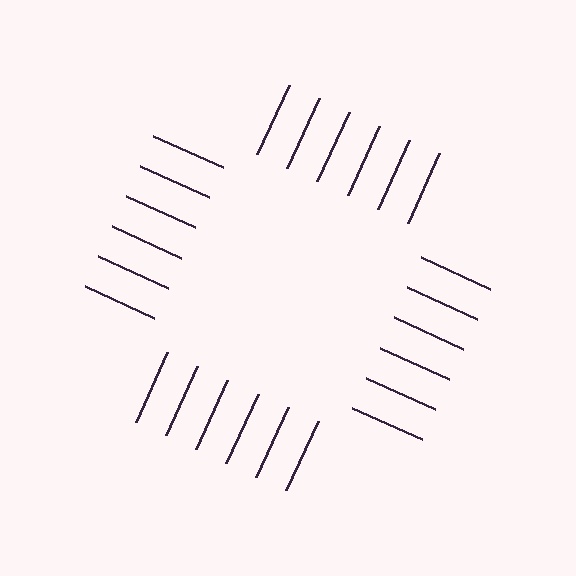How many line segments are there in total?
24 — 6 along each of the 4 edges.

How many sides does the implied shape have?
4 sides — the line-ends trace a square.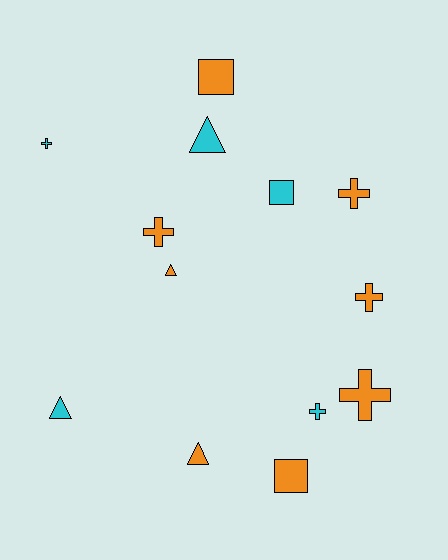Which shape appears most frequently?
Cross, with 6 objects.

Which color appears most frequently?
Orange, with 8 objects.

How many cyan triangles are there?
There are 2 cyan triangles.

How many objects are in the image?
There are 13 objects.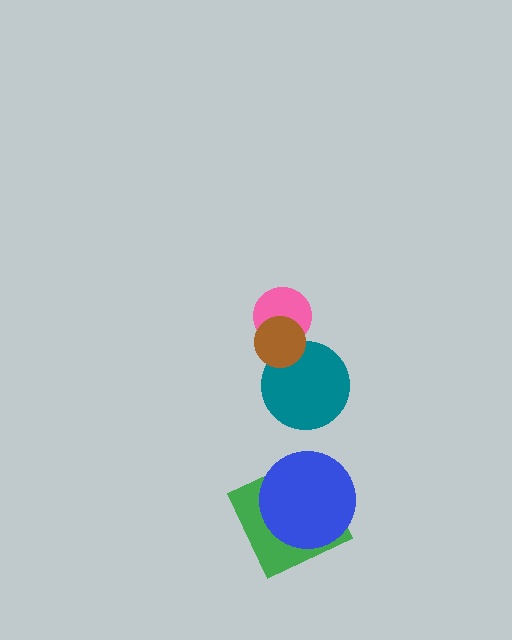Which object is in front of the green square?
The blue circle is in front of the green square.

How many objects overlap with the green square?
1 object overlaps with the green square.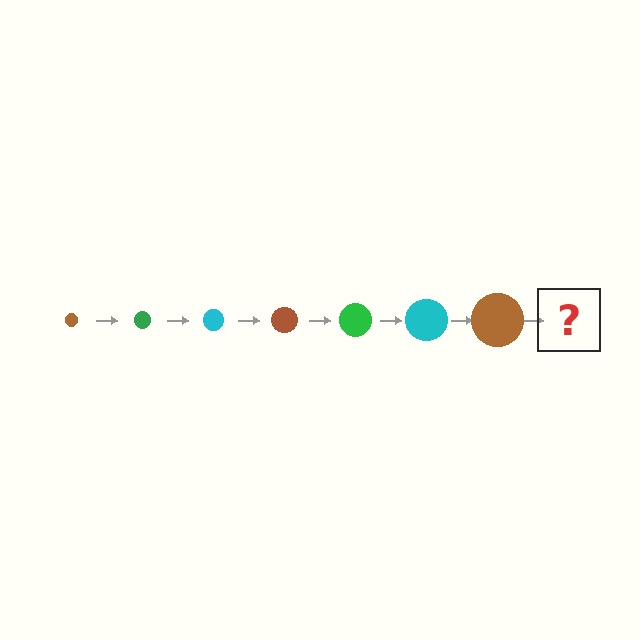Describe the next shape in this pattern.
It should be a green circle, larger than the previous one.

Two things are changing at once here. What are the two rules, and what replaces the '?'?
The two rules are that the circle grows larger each step and the color cycles through brown, green, and cyan. The '?' should be a green circle, larger than the previous one.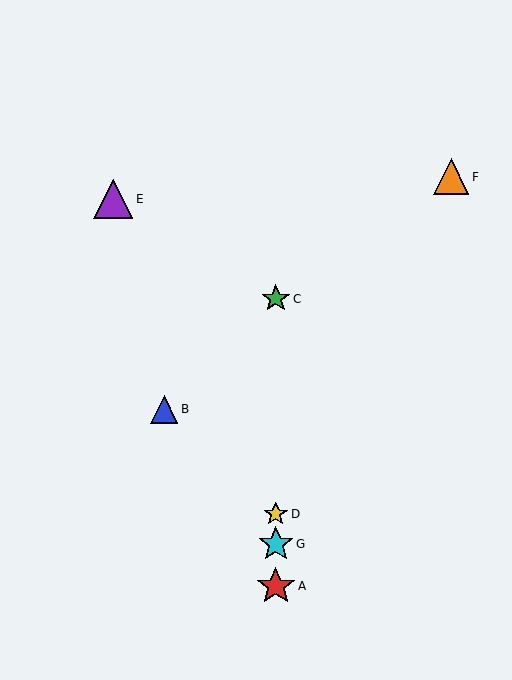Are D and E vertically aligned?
No, D is at x≈276 and E is at x≈113.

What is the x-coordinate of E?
Object E is at x≈113.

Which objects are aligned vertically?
Objects A, C, D, G are aligned vertically.